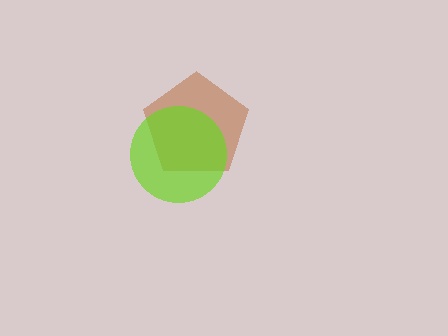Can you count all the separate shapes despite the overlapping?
Yes, there are 2 separate shapes.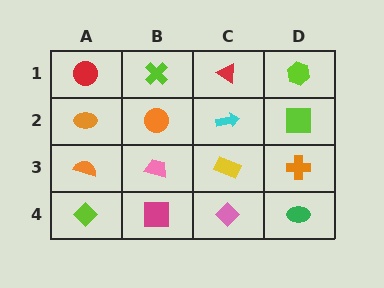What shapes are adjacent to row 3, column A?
An orange ellipse (row 2, column A), a lime diamond (row 4, column A), a pink trapezoid (row 3, column B).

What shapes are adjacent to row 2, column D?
A lime hexagon (row 1, column D), an orange cross (row 3, column D), a cyan arrow (row 2, column C).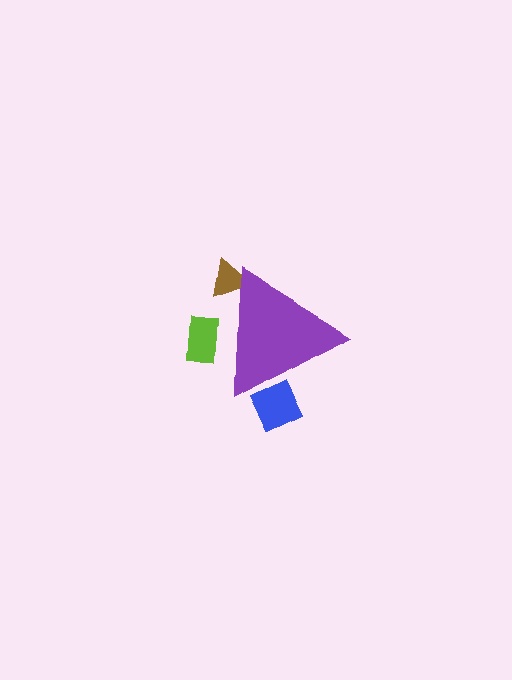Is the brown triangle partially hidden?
Yes, the brown triangle is partially hidden behind the purple triangle.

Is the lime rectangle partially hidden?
Yes, the lime rectangle is partially hidden behind the purple triangle.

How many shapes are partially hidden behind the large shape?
3 shapes are partially hidden.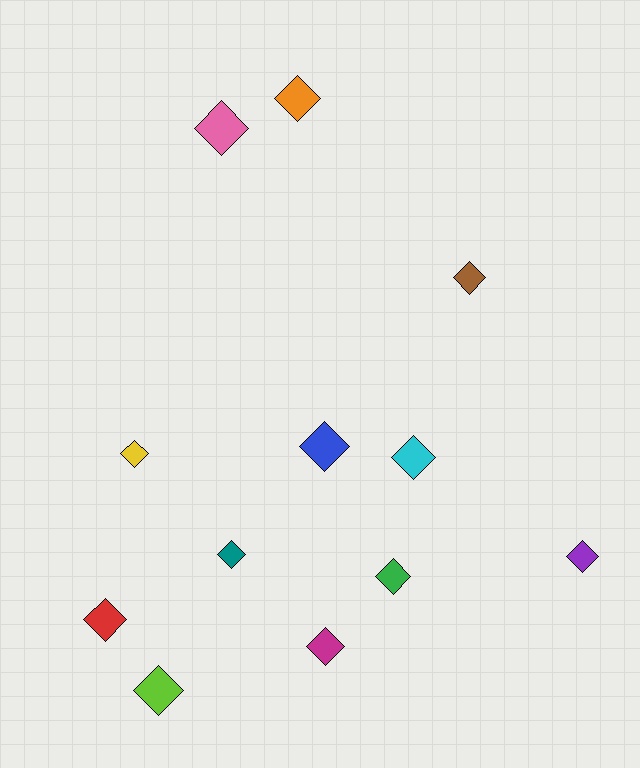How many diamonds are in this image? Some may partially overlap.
There are 12 diamonds.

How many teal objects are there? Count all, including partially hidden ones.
There is 1 teal object.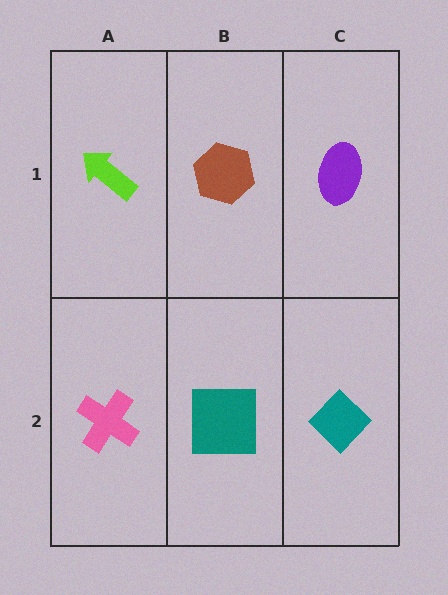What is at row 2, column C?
A teal diamond.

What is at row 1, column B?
A brown hexagon.